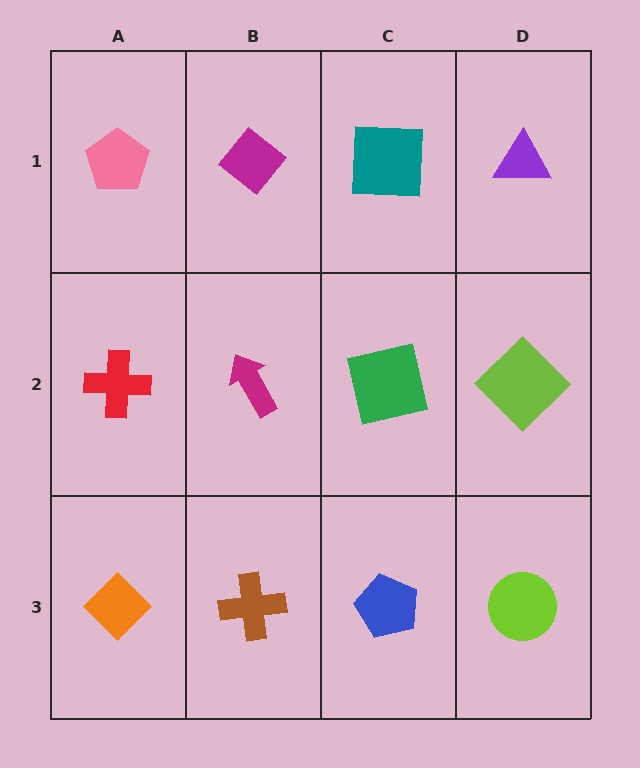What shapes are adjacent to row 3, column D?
A lime diamond (row 2, column D), a blue pentagon (row 3, column C).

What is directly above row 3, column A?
A red cross.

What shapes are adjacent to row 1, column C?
A green square (row 2, column C), a magenta diamond (row 1, column B), a purple triangle (row 1, column D).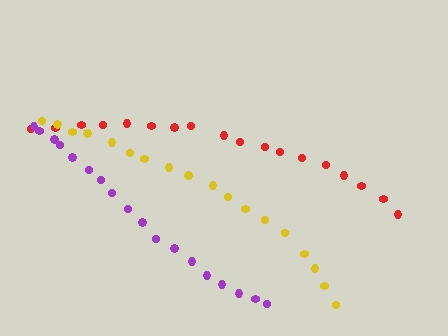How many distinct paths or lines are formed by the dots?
There are 3 distinct paths.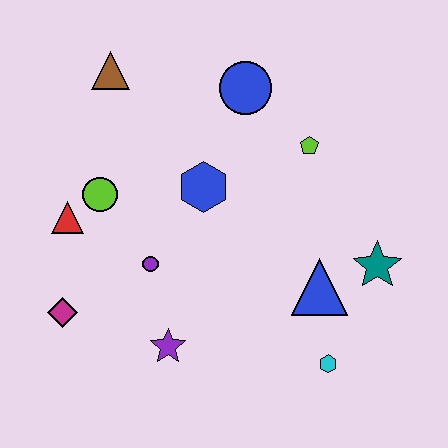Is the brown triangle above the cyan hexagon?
Yes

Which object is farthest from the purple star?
The brown triangle is farthest from the purple star.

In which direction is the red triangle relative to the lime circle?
The red triangle is to the left of the lime circle.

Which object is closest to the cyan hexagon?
The blue triangle is closest to the cyan hexagon.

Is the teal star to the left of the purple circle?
No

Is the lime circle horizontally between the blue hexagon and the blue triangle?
No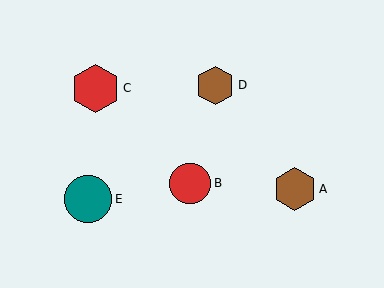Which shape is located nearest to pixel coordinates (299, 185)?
The brown hexagon (labeled A) at (295, 189) is nearest to that location.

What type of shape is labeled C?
Shape C is a red hexagon.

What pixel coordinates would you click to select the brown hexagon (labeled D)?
Click at (215, 85) to select the brown hexagon D.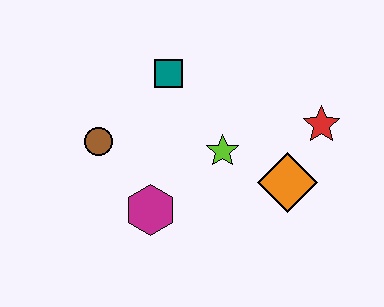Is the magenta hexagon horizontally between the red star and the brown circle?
Yes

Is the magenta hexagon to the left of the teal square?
Yes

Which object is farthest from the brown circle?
The red star is farthest from the brown circle.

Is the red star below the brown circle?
No